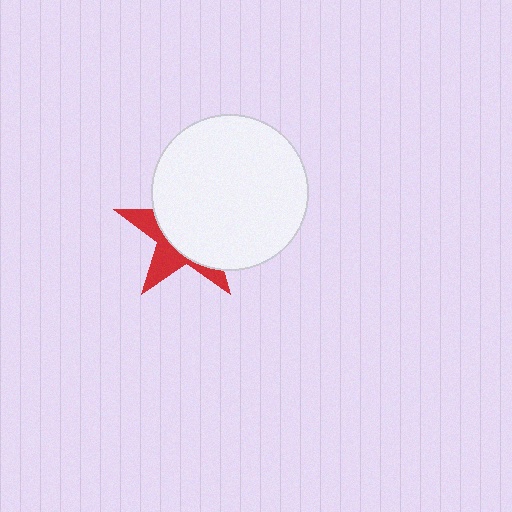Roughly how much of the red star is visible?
A small part of it is visible (roughly 35%).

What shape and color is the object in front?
The object in front is a white circle.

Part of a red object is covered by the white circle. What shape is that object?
It is a star.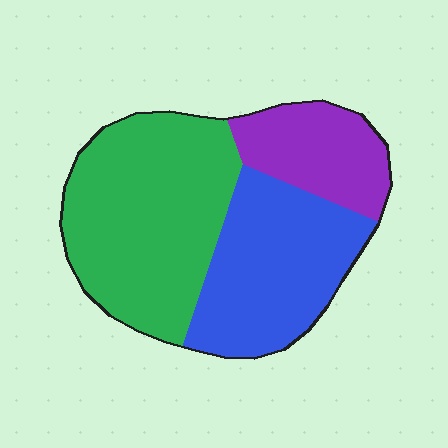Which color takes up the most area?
Green, at roughly 45%.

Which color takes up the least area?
Purple, at roughly 20%.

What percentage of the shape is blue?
Blue covers 34% of the shape.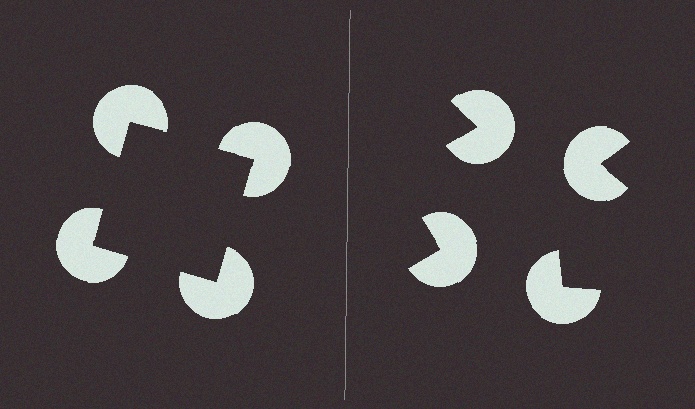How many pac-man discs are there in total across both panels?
8 — 4 on each side.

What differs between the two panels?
The pac-man discs are positioned identically on both sides; only the wedge orientations differ. On the left they align to a square; on the right they are misaligned.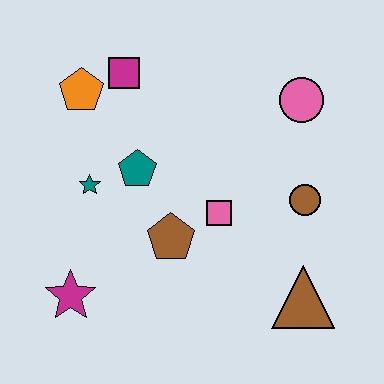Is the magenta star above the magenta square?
No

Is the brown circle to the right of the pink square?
Yes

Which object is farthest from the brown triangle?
The orange pentagon is farthest from the brown triangle.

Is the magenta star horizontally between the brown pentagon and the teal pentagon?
No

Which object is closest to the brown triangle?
The brown circle is closest to the brown triangle.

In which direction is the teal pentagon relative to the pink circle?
The teal pentagon is to the left of the pink circle.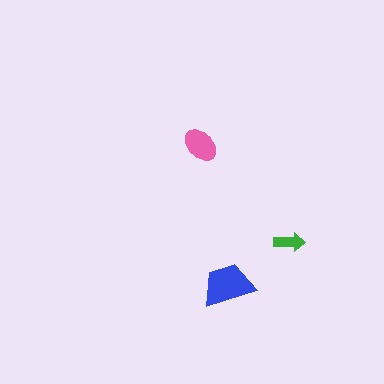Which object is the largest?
The blue trapezoid.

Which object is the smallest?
The green arrow.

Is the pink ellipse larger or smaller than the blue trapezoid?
Smaller.